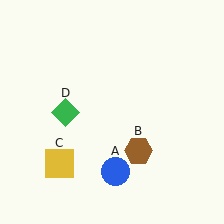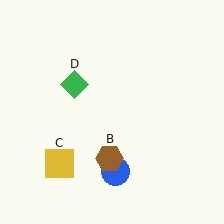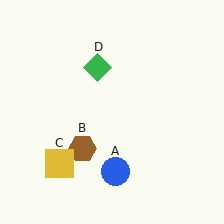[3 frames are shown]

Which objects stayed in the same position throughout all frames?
Blue circle (object A) and yellow square (object C) remained stationary.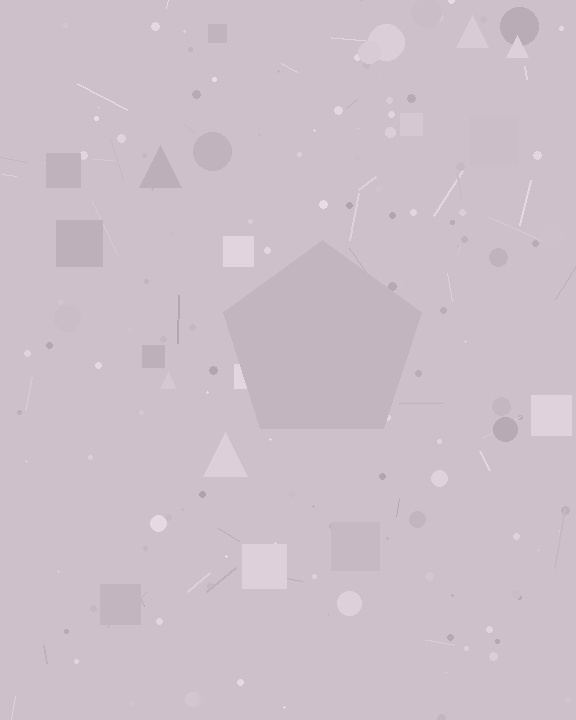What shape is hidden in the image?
A pentagon is hidden in the image.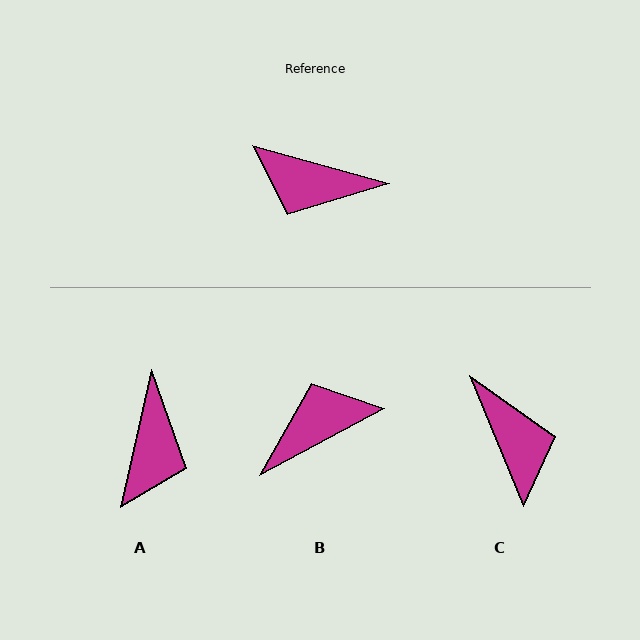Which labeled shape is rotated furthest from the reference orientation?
B, about 136 degrees away.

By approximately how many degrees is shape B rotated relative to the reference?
Approximately 136 degrees clockwise.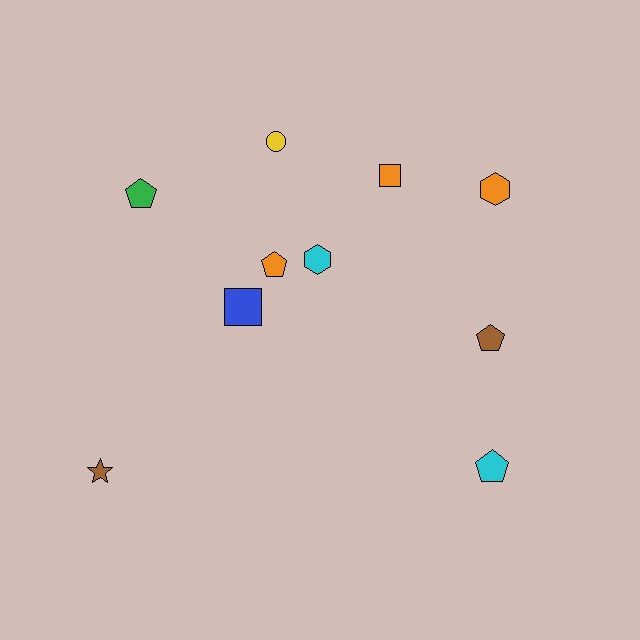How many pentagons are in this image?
There are 4 pentagons.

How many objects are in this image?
There are 10 objects.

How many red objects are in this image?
There are no red objects.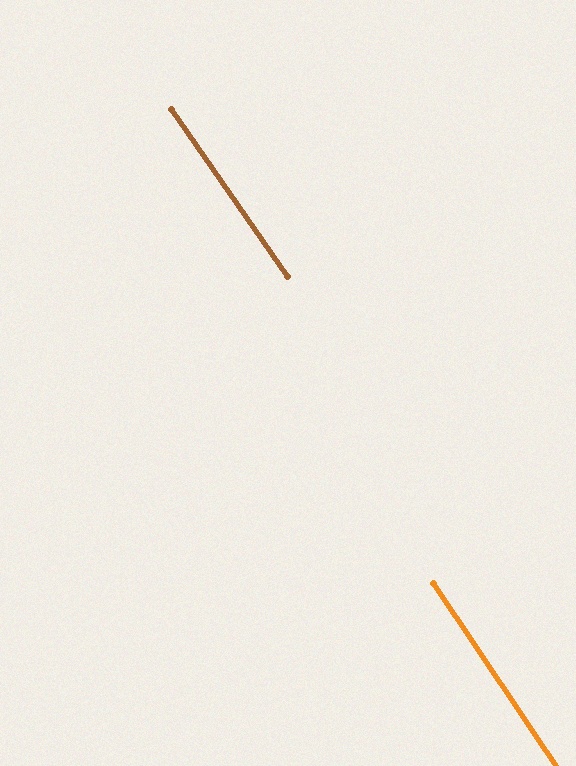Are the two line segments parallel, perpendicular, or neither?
Parallel — their directions differ by only 1.3°.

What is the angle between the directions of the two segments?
Approximately 1 degree.